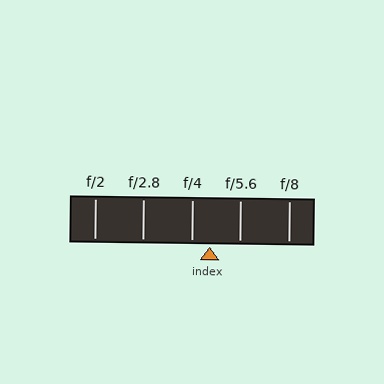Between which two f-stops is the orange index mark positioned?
The index mark is between f/4 and f/5.6.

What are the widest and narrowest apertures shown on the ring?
The widest aperture shown is f/2 and the narrowest is f/8.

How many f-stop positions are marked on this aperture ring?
There are 5 f-stop positions marked.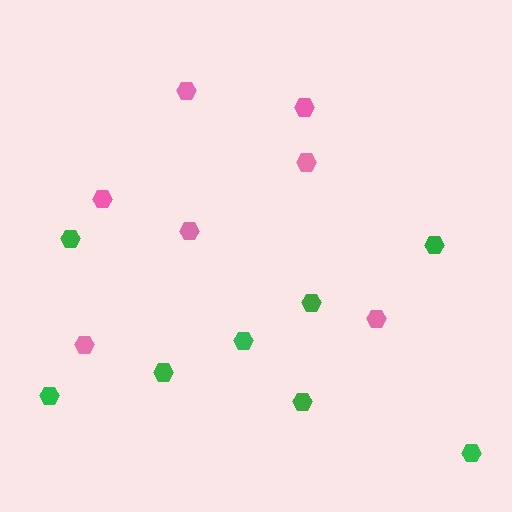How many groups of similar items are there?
There are 2 groups: one group of pink hexagons (7) and one group of green hexagons (8).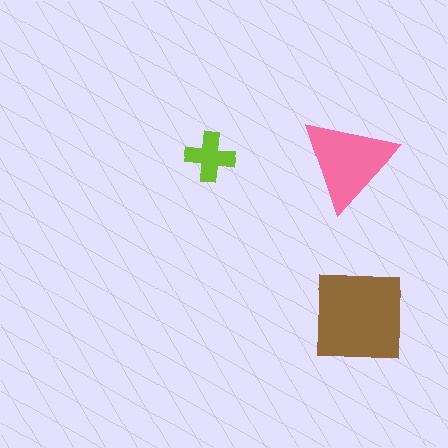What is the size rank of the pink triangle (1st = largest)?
2nd.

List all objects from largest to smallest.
The brown square, the pink triangle, the lime cross.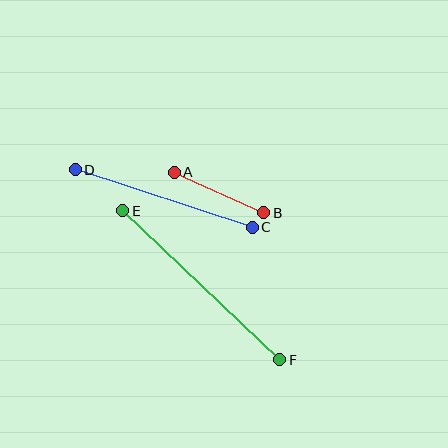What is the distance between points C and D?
The distance is approximately 186 pixels.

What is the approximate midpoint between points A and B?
The midpoint is at approximately (219, 193) pixels.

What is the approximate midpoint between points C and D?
The midpoint is at approximately (164, 198) pixels.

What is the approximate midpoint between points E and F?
The midpoint is at approximately (201, 285) pixels.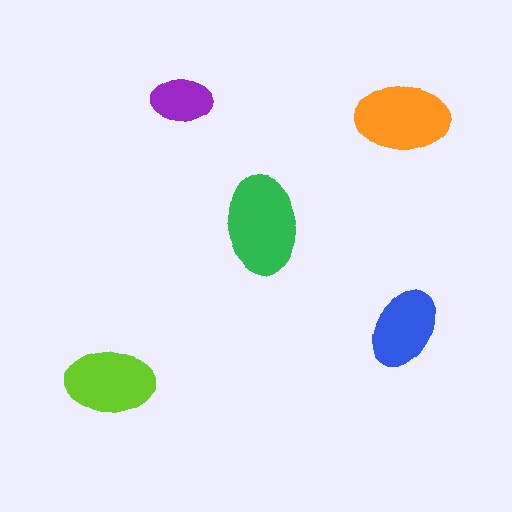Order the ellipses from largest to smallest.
the green one, the orange one, the lime one, the blue one, the purple one.